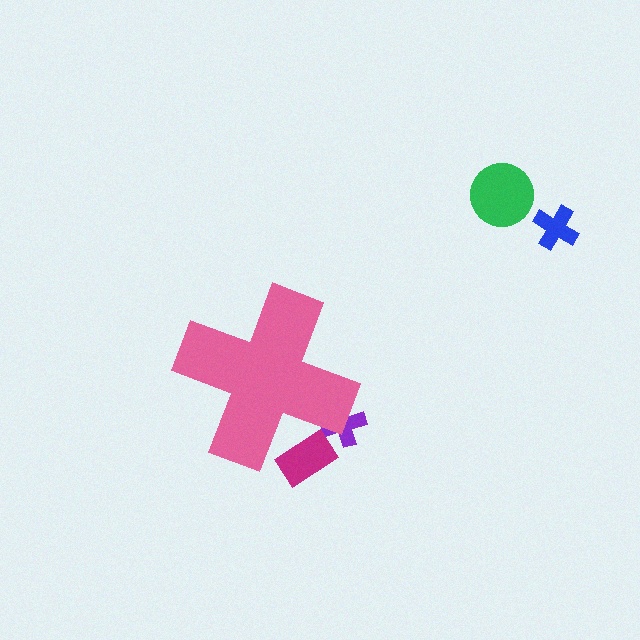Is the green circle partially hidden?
No, the green circle is fully visible.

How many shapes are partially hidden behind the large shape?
2 shapes are partially hidden.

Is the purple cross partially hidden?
Yes, the purple cross is partially hidden behind the pink cross.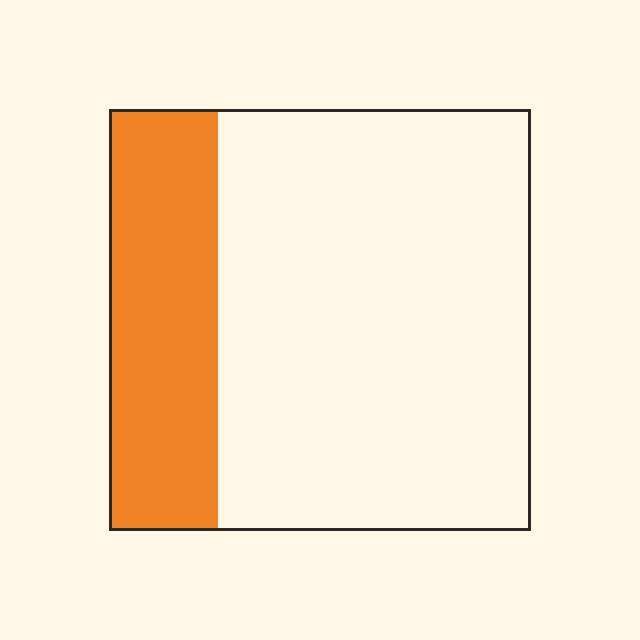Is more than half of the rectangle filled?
No.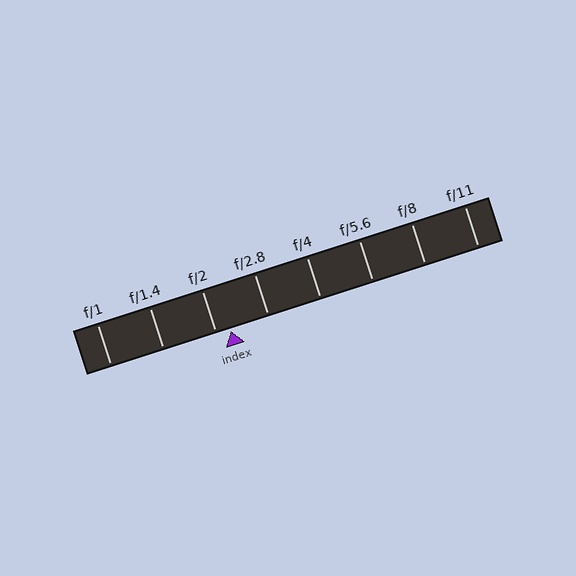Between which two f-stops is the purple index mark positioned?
The index mark is between f/2 and f/2.8.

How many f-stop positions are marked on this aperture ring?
There are 8 f-stop positions marked.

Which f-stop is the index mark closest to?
The index mark is closest to f/2.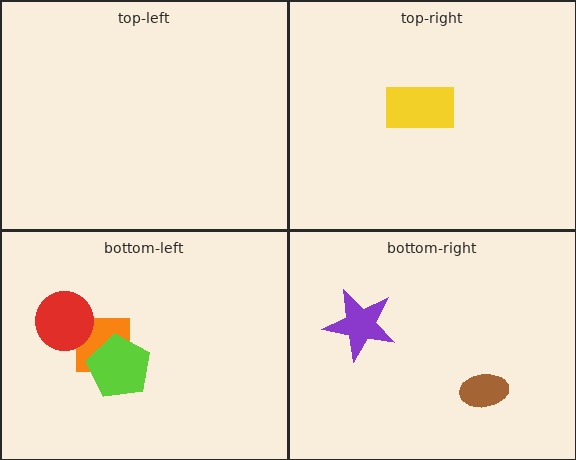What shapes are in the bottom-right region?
The brown ellipse, the purple star.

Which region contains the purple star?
The bottom-right region.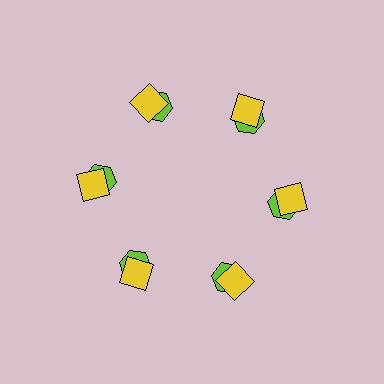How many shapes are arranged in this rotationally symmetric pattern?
There are 12 shapes, arranged in 6 groups of 2.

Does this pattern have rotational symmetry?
Yes, this pattern has 6-fold rotational symmetry. It looks the same after rotating 60 degrees around the center.